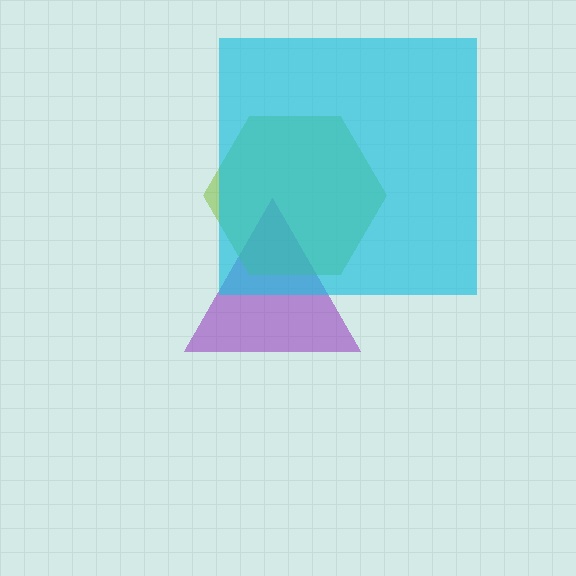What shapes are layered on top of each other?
The layered shapes are: a purple triangle, a lime hexagon, a cyan square.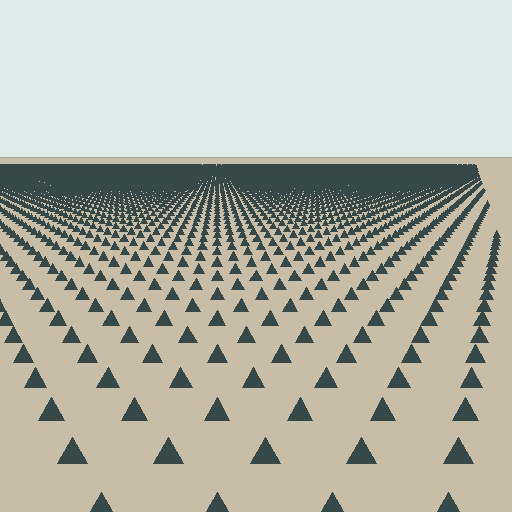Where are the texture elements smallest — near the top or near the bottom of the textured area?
Near the top.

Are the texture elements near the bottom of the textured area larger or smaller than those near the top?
Larger. Near the bottom, elements are closer to the viewer and appear at a bigger on-screen size.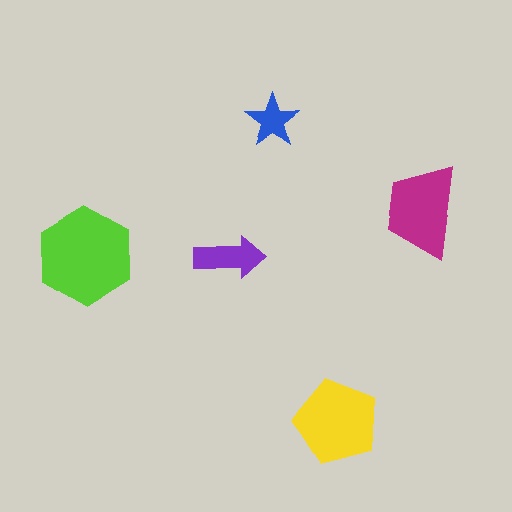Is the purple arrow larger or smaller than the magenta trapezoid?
Smaller.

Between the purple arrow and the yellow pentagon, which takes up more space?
The yellow pentagon.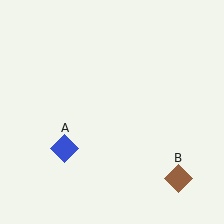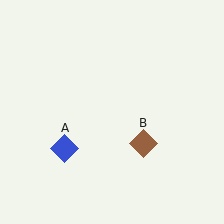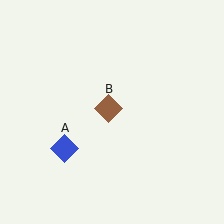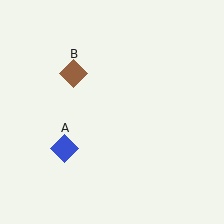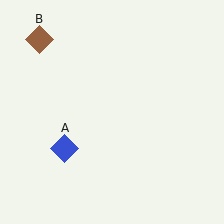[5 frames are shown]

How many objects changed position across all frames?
1 object changed position: brown diamond (object B).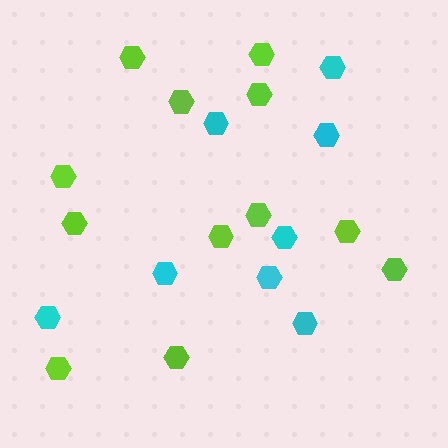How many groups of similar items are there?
There are 2 groups: one group of cyan hexagons (8) and one group of lime hexagons (12).